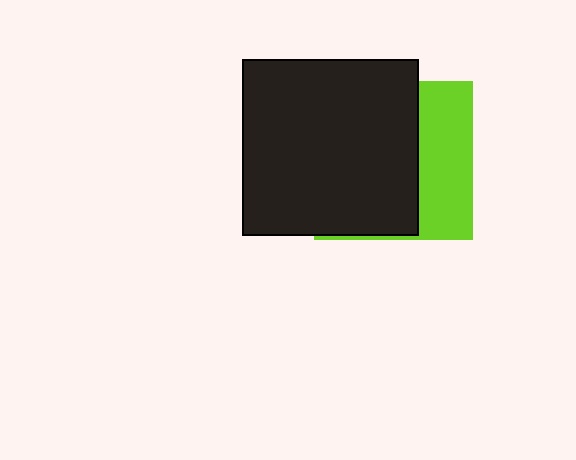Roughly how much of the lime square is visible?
A small part of it is visible (roughly 35%).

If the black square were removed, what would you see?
You would see the complete lime square.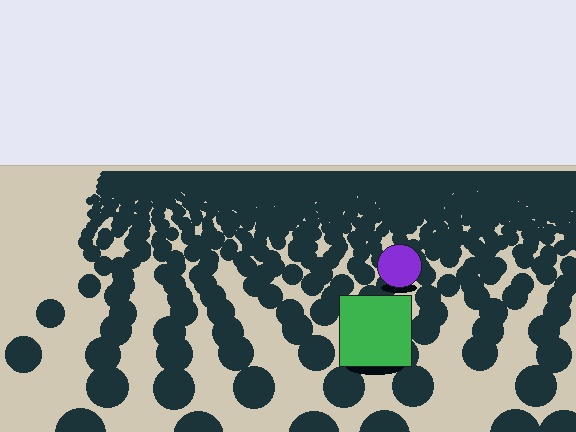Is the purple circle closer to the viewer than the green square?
No. The green square is closer — you can tell from the texture gradient: the ground texture is coarser near it.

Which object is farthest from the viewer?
The purple circle is farthest from the viewer. It appears smaller and the ground texture around it is denser.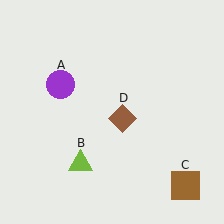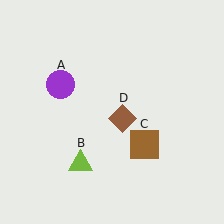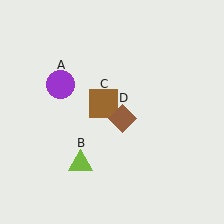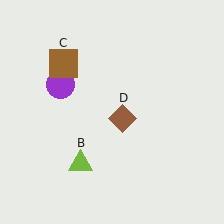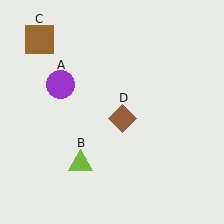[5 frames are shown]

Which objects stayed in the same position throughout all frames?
Purple circle (object A) and lime triangle (object B) and brown diamond (object D) remained stationary.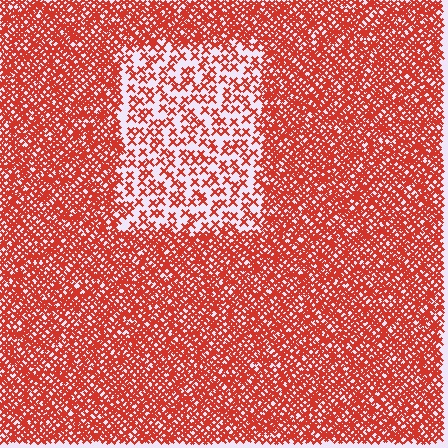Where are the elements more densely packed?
The elements are more densely packed outside the rectangle boundary.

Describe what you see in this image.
The image contains small red elements arranged at two different densities. A rectangle-shaped region is visible where the elements are less densely packed than the surrounding area.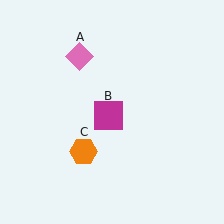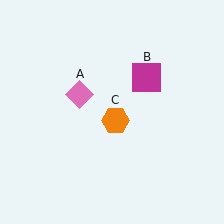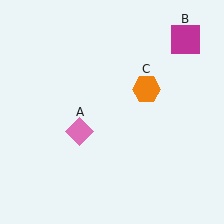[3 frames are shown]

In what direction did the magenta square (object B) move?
The magenta square (object B) moved up and to the right.